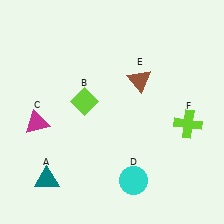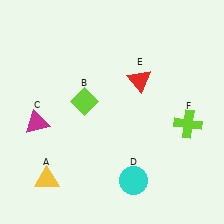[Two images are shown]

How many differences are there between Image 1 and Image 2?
There are 2 differences between the two images.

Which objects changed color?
A changed from teal to yellow. E changed from brown to red.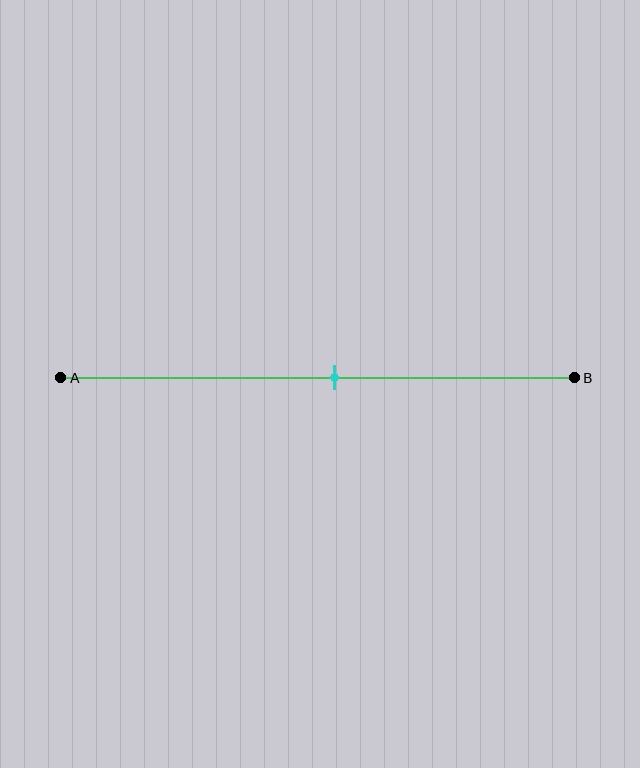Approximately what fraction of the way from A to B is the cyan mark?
The cyan mark is approximately 55% of the way from A to B.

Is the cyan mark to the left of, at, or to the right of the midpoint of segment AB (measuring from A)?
The cyan mark is to the right of the midpoint of segment AB.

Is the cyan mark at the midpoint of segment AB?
No, the mark is at about 55% from A, not at the 50% midpoint.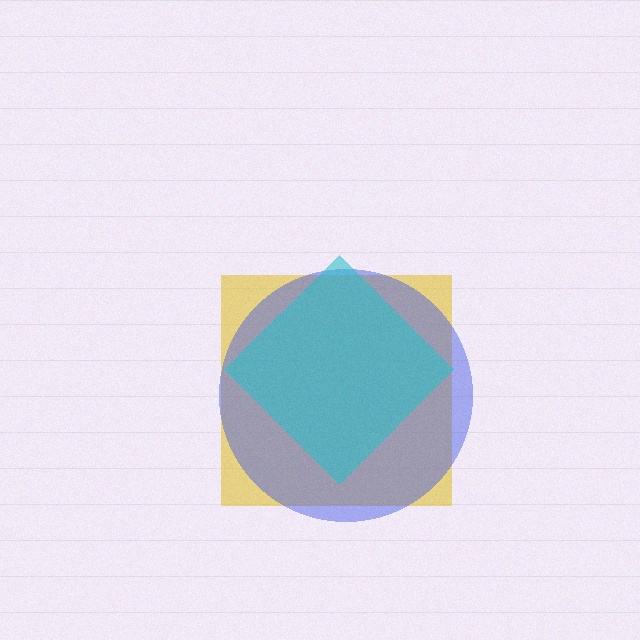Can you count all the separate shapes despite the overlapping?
Yes, there are 3 separate shapes.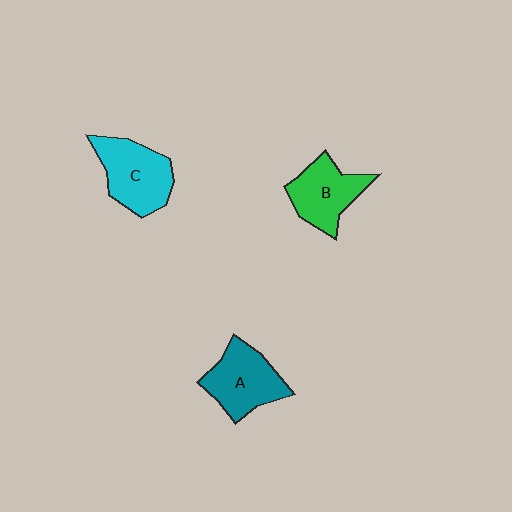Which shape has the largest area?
Shape C (cyan).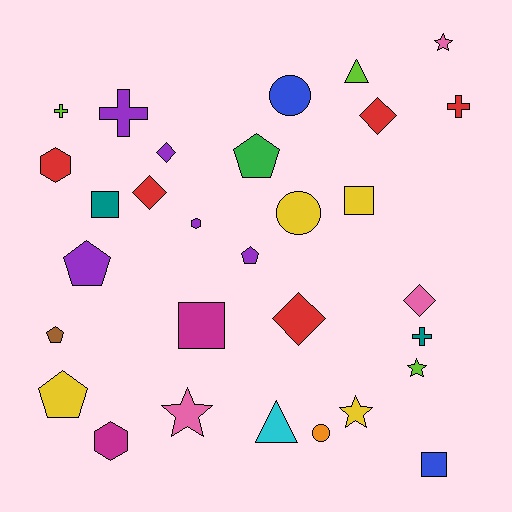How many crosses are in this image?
There are 4 crosses.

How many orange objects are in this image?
There is 1 orange object.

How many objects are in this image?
There are 30 objects.